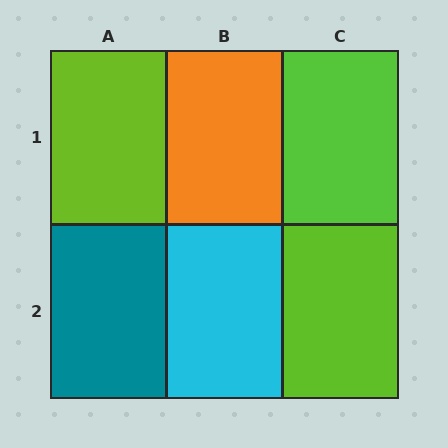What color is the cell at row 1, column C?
Lime.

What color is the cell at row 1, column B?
Orange.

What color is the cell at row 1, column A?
Lime.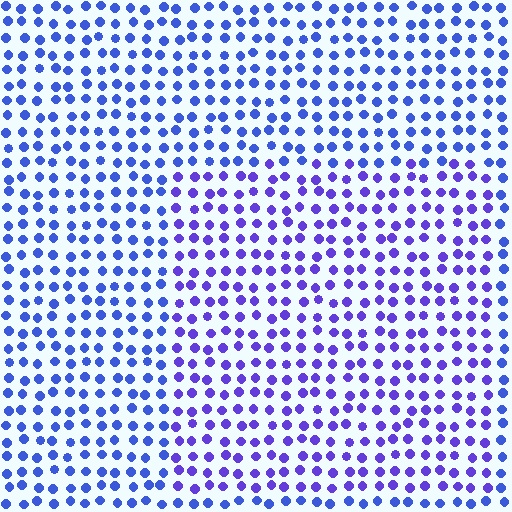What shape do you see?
I see a rectangle.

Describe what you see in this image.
The image is filled with small blue elements in a uniform arrangement. A rectangle-shaped region is visible where the elements are tinted to a slightly different hue, forming a subtle color boundary.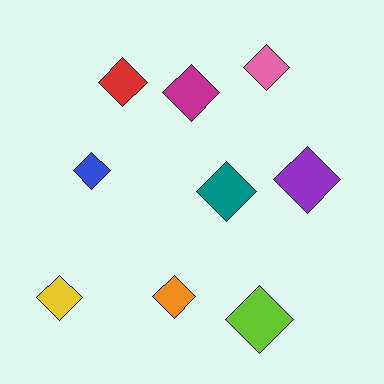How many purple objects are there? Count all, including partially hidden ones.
There is 1 purple object.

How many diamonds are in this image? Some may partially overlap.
There are 9 diamonds.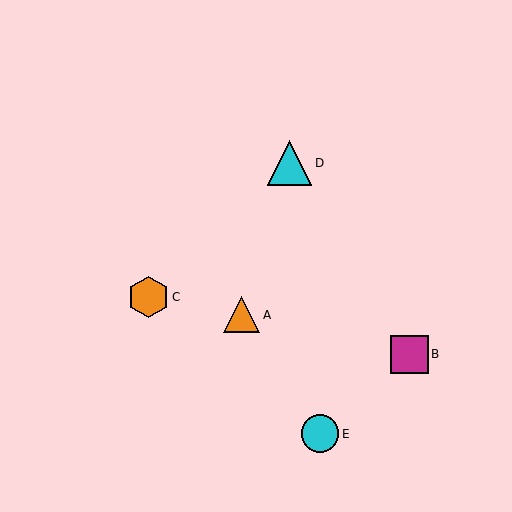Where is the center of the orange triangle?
The center of the orange triangle is at (242, 315).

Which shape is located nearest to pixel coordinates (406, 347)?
The magenta square (labeled B) at (409, 354) is nearest to that location.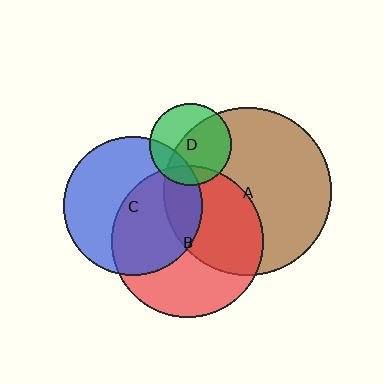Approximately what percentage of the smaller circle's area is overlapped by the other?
Approximately 15%.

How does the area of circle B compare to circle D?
Approximately 3.4 times.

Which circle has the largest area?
Circle A (brown).